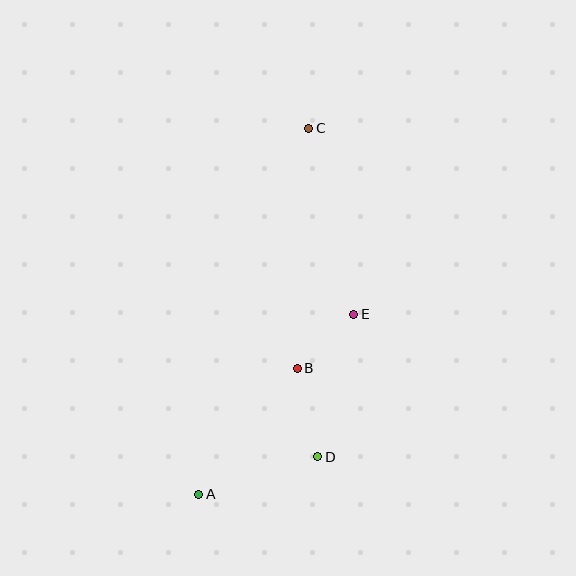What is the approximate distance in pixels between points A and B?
The distance between A and B is approximately 160 pixels.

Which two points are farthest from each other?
Points A and C are farthest from each other.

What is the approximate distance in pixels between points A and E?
The distance between A and E is approximately 238 pixels.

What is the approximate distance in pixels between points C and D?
The distance between C and D is approximately 329 pixels.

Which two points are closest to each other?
Points B and E are closest to each other.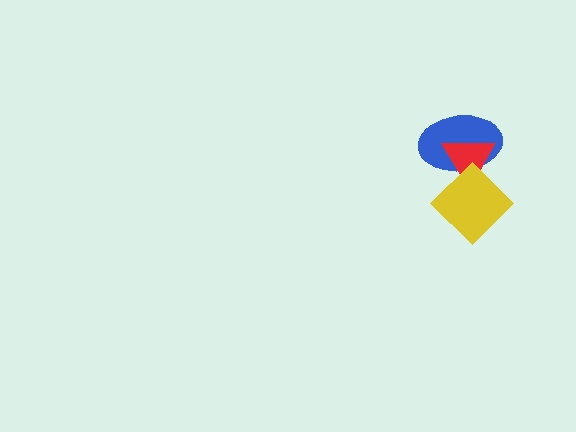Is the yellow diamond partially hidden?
No, no other shape covers it.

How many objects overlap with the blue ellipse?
2 objects overlap with the blue ellipse.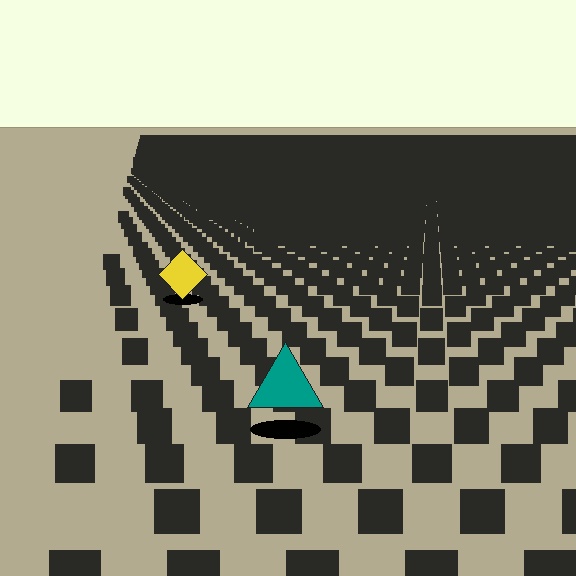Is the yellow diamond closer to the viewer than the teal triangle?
No. The teal triangle is closer — you can tell from the texture gradient: the ground texture is coarser near it.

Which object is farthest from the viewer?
The yellow diamond is farthest from the viewer. It appears smaller and the ground texture around it is denser.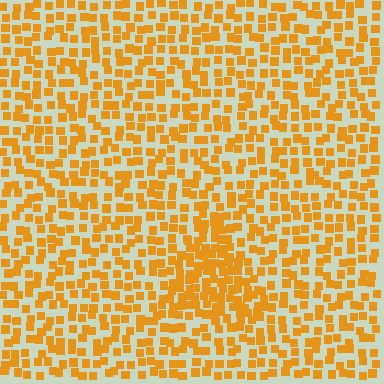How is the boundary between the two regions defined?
The boundary is defined by a change in element density (approximately 1.8x ratio). All elements are the same color, size, and shape.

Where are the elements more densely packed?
The elements are more densely packed inside the triangle boundary.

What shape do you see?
I see a triangle.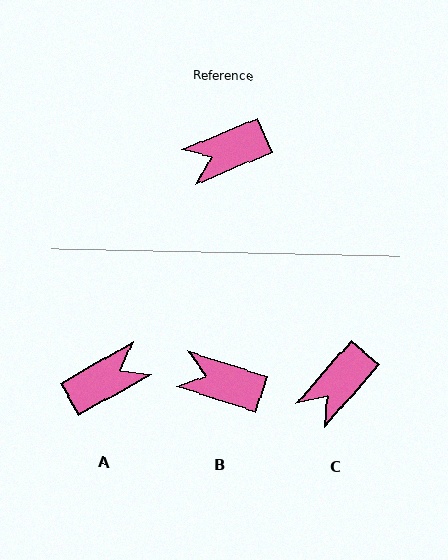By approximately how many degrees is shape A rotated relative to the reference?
Approximately 174 degrees clockwise.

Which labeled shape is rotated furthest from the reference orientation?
A, about 174 degrees away.